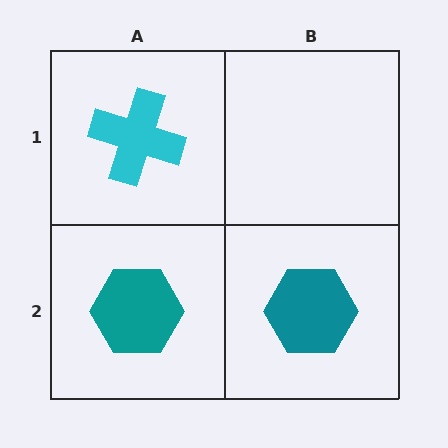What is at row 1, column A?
A cyan cross.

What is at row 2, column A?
A teal hexagon.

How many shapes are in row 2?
2 shapes.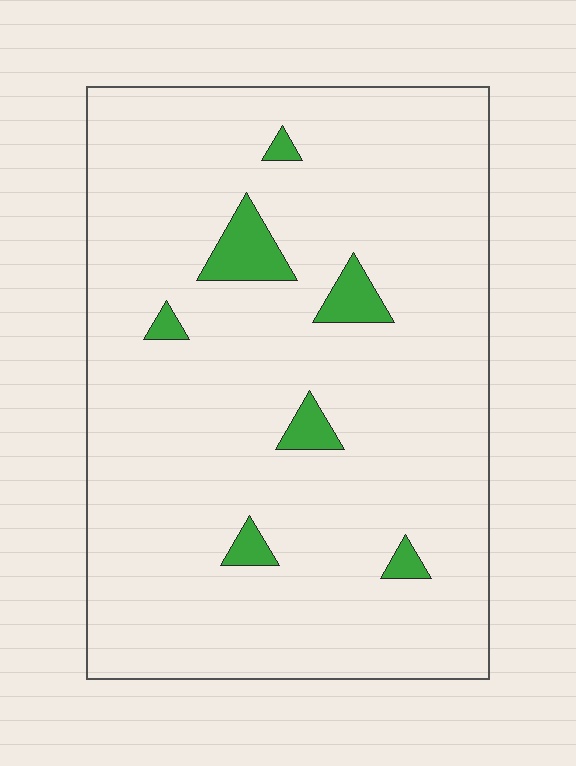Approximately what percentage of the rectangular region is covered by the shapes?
Approximately 5%.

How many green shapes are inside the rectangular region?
7.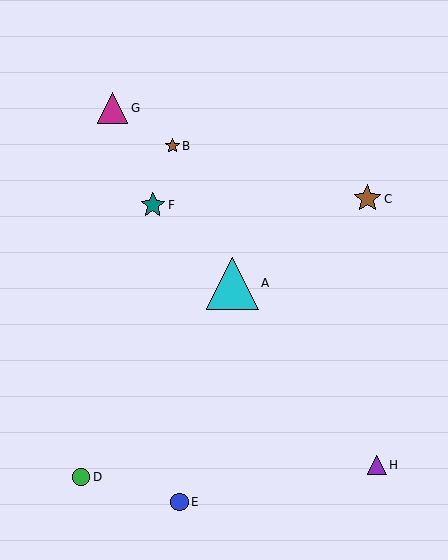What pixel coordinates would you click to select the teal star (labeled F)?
Click at (153, 205) to select the teal star F.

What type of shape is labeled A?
Shape A is a cyan triangle.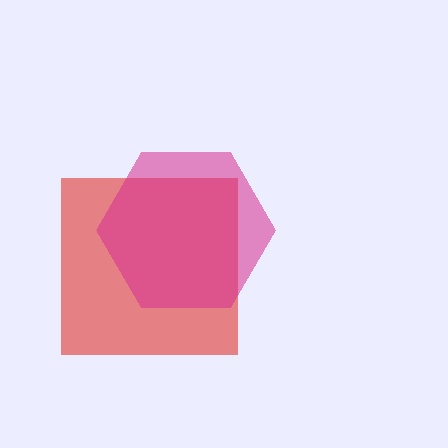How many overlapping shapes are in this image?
There are 2 overlapping shapes in the image.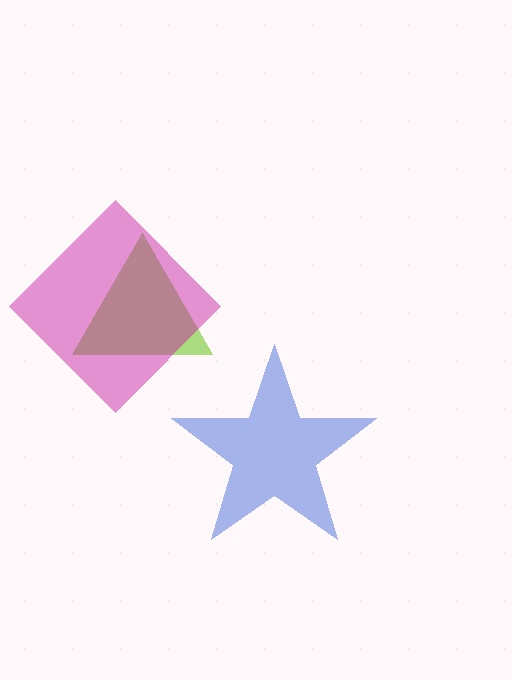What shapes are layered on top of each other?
The layered shapes are: a lime triangle, a magenta diamond, a blue star.